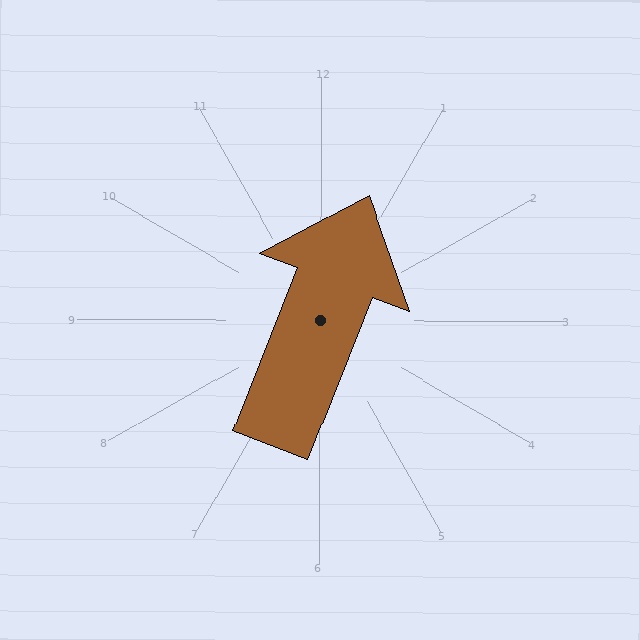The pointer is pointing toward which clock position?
Roughly 1 o'clock.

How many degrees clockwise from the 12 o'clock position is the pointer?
Approximately 21 degrees.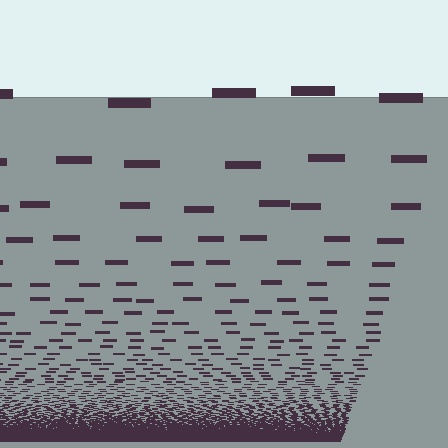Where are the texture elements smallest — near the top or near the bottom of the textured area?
Near the bottom.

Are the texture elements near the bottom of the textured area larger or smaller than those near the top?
Smaller. The gradient is inverted — elements near the bottom are smaller and denser.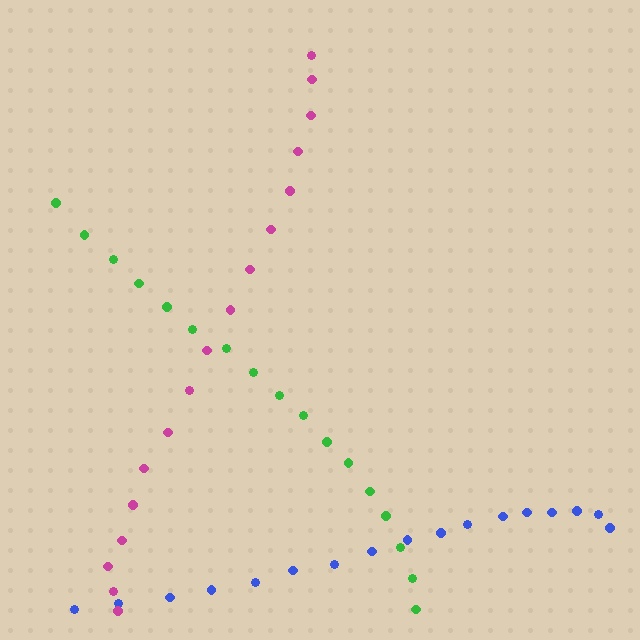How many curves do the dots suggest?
There are 3 distinct paths.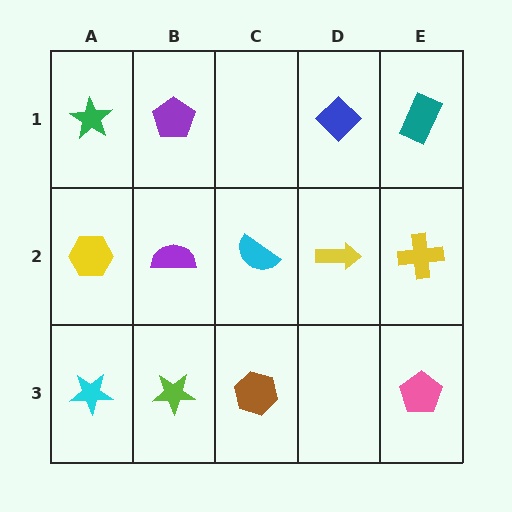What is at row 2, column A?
A yellow hexagon.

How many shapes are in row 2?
5 shapes.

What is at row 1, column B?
A purple pentagon.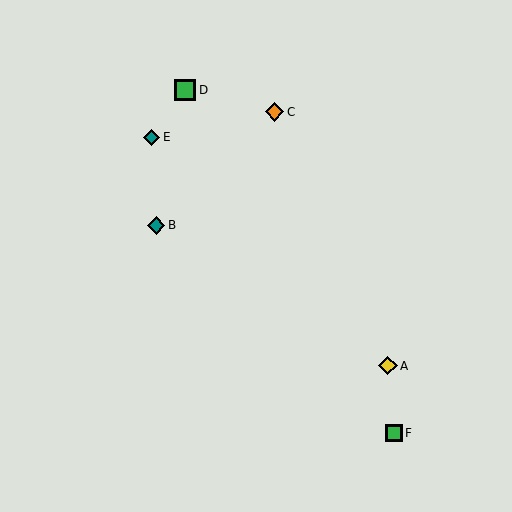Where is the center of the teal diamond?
The center of the teal diamond is at (156, 225).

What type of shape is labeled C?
Shape C is an orange diamond.